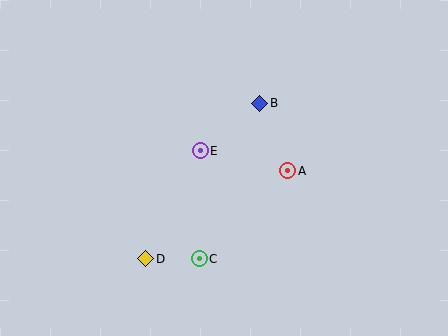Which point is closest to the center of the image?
Point E at (200, 151) is closest to the center.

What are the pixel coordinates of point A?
Point A is at (288, 171).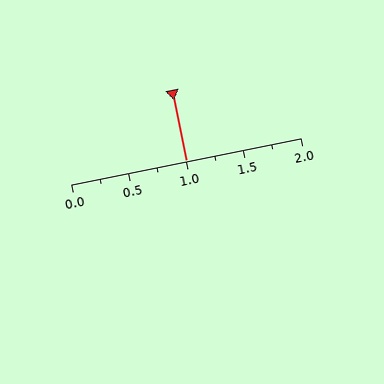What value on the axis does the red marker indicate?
The marker indicates approximately 1.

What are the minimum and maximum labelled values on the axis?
The axis runs from 0.0 to 2.0.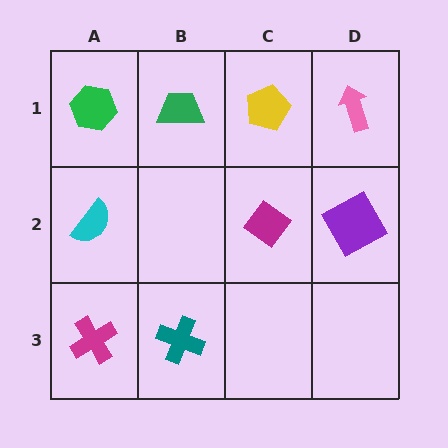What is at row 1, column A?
A green hexagon.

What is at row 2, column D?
A purple square.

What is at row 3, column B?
A teal cross.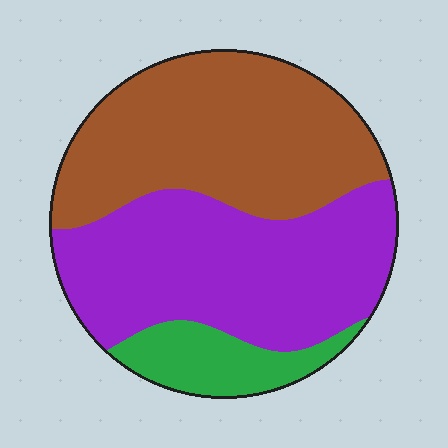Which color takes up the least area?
Green, at roughly 10%.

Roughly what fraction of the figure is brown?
Brown covers about 45% of the figure.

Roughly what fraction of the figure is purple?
Purple covers 45% of the figure.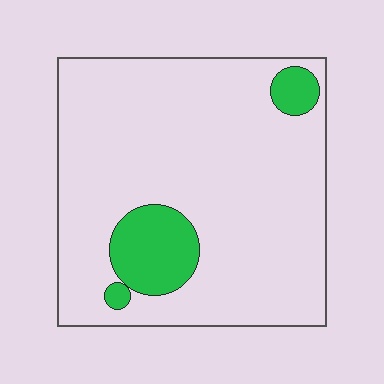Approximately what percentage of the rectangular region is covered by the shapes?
Approximately 10%.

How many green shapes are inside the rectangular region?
3.